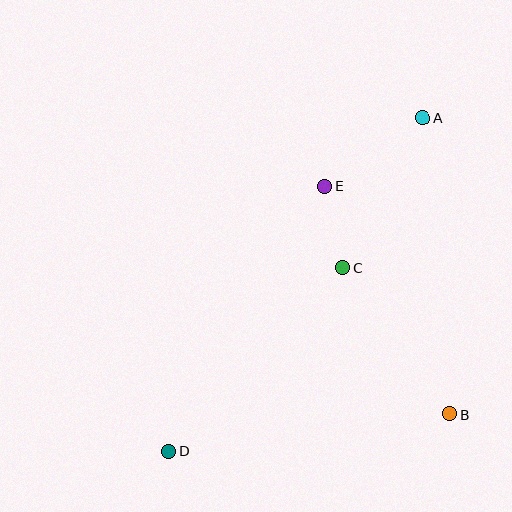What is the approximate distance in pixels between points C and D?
The distance between C and D is approximately 253 pixels.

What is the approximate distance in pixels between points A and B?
The distance between A and B is approximately 297 pixels.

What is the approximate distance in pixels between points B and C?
The distance between B and C is approximately 181 pixels.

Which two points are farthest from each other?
Points A and D are farthest from each other.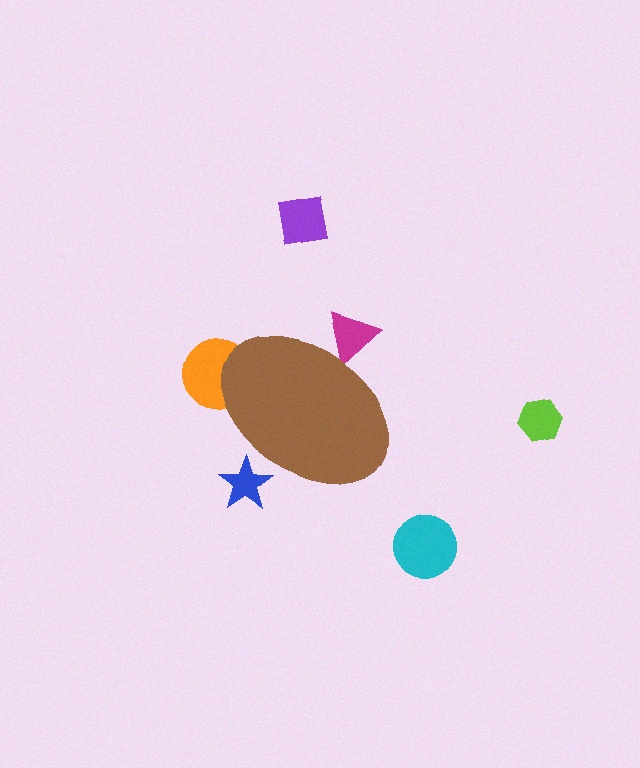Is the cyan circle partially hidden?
No, the cyan circle is fully visible.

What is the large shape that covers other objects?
A brown ellipse.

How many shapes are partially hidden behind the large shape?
3 shapes are partially hidden.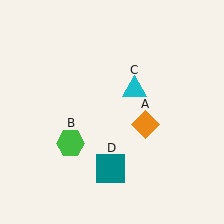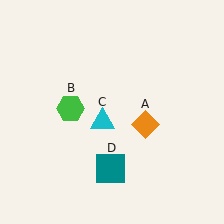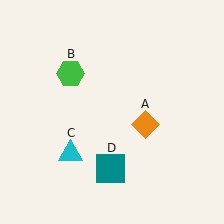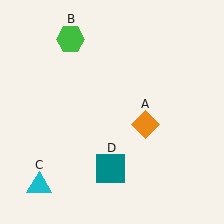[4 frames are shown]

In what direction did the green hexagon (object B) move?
The green hexagon (object B) moved up.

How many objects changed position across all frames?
2 objects changed position: green hexagon (object B), cyan triangle (object C).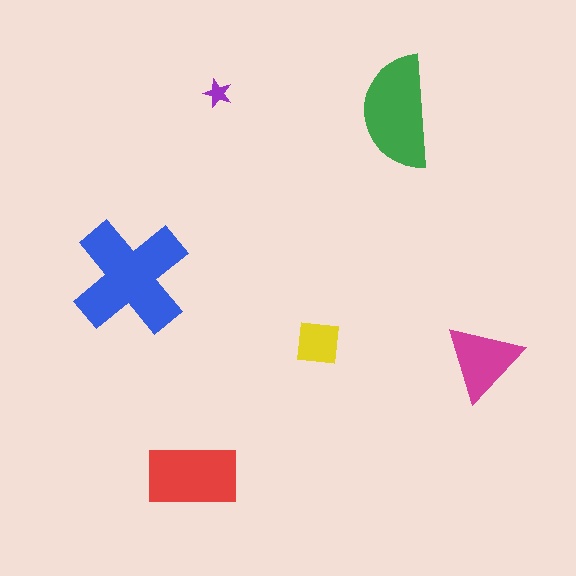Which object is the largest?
The blue cross.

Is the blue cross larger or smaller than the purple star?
Larger.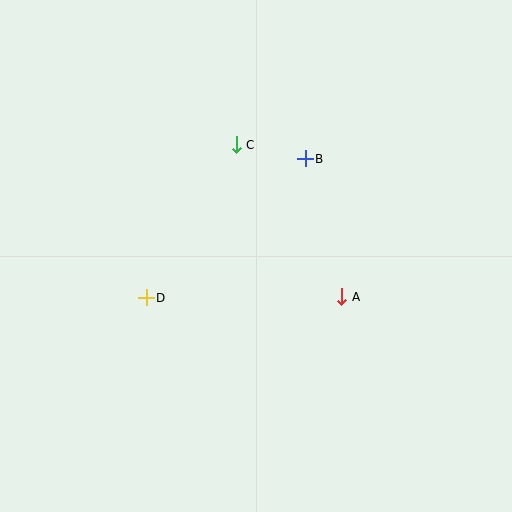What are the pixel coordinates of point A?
Point A is at (342, 297).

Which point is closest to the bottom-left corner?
Point D is closest to the bottom-left corner.